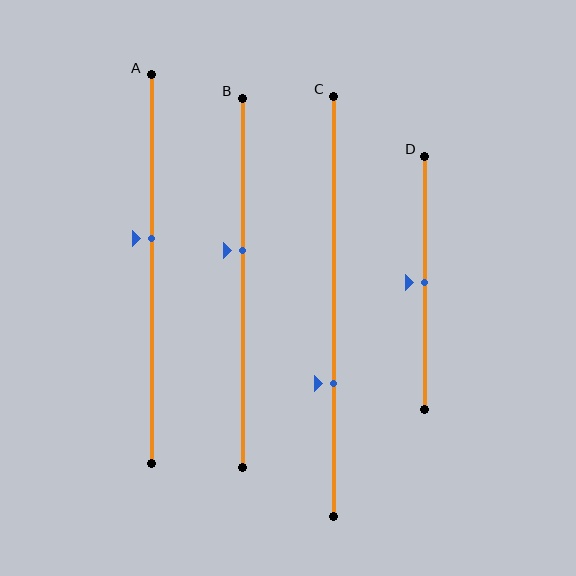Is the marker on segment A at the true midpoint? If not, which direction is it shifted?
No, the marker on segment A is shifted upward by about 8% of the segment length.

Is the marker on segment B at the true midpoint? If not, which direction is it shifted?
No, the marker on segment B is shifted upward by about 9% of the segment length.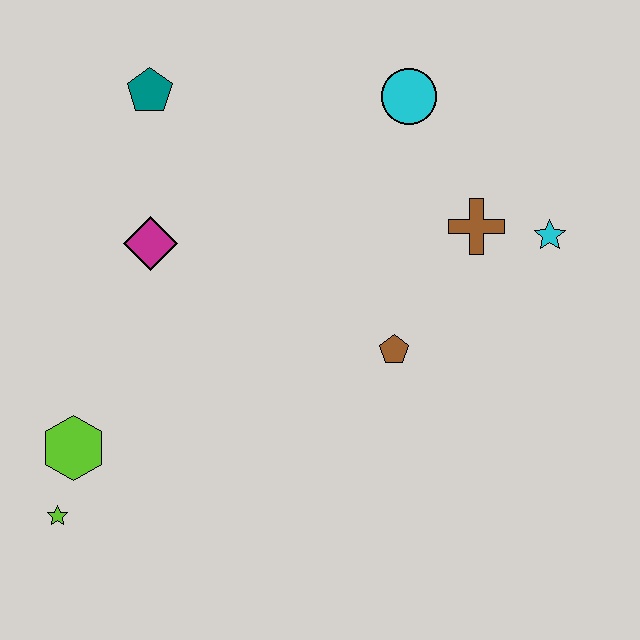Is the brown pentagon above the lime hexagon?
Yes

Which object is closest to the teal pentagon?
The magenta diamond is closest to the teal pentagon.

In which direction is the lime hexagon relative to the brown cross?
The lime hexagon is to the left of the brown cross.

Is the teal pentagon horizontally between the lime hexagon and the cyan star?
Yes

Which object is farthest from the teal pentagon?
The lime star is farthest from the teal pentagon.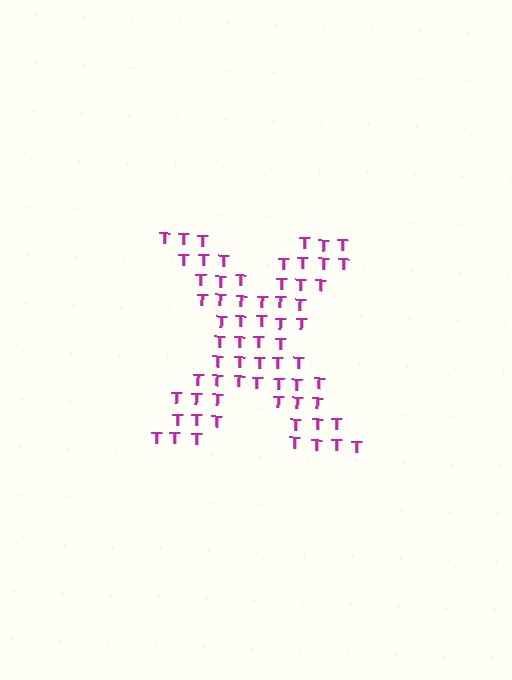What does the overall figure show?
The overall figure shows the letter X.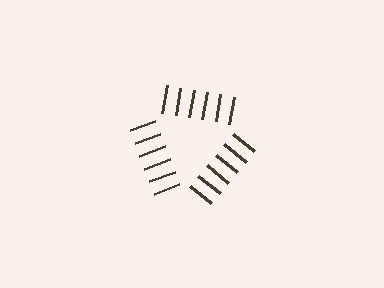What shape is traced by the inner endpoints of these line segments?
An illusory triangle — the line segments terminate on its edges but no continuous stroke is drawn.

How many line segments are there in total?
18 — 6 along each of the 3 edges.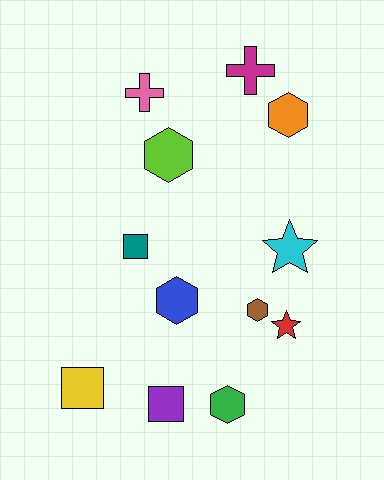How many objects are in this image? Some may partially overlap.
There are 12 objects.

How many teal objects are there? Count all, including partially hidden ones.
There is 1 teal object.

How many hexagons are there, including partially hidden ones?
There are 5 hexagons.